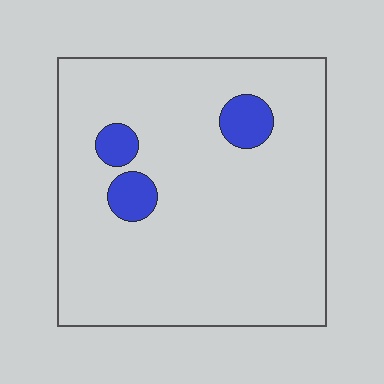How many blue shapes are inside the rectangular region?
3.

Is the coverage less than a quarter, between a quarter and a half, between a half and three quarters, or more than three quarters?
Less than a quarter.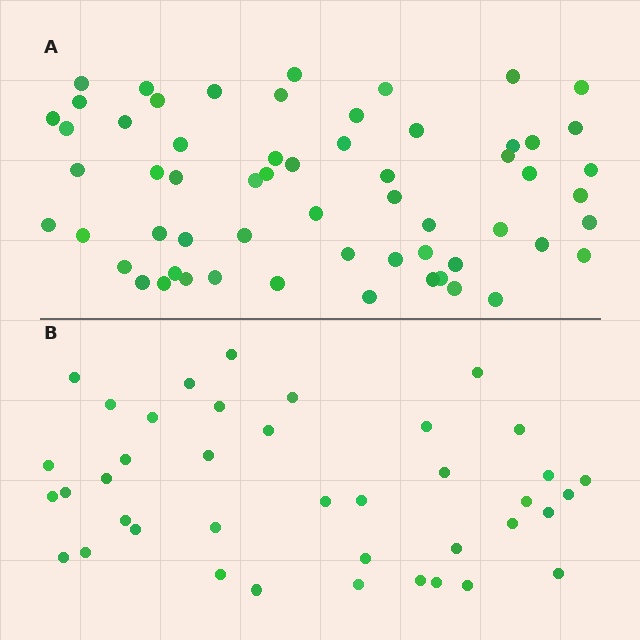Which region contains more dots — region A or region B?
Region A (the top region) has more dots.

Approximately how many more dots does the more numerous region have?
Region A has approximately 20 more dots than region B.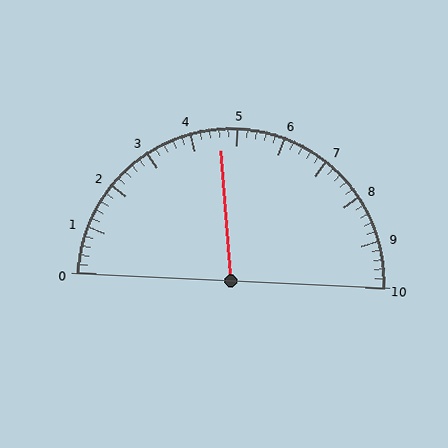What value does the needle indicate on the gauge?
The needle indicates approximately 4.6.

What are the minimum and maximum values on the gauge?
The gauge ranges from 0 to 10.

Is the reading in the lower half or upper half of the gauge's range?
The reading is in the lower half of the range (0 to 10).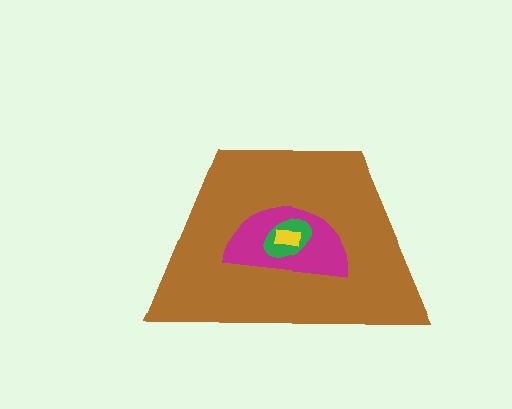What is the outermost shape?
The brown trapezoid.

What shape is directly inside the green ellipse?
The yellow rectangle.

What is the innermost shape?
The yellow rectangle.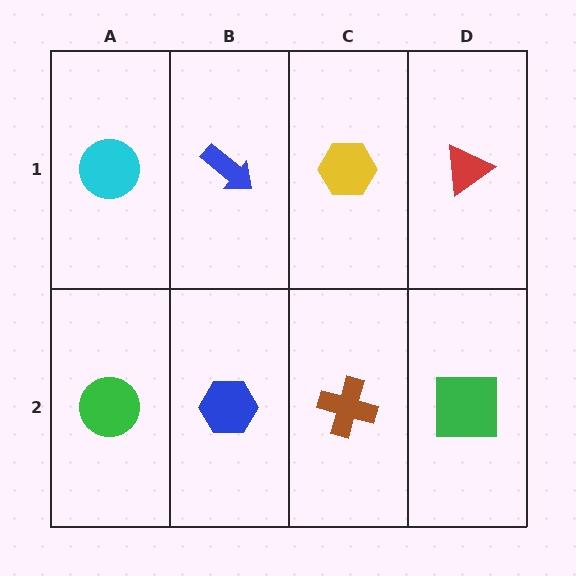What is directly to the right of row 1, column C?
A red triangle.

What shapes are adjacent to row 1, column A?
A green circle (row 2, column A), a blue arrow (row 1, column B).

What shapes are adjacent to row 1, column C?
A brown cross (row 2, column C), a blue arrow (row 1, column B), a red triangle (row 1, column D).